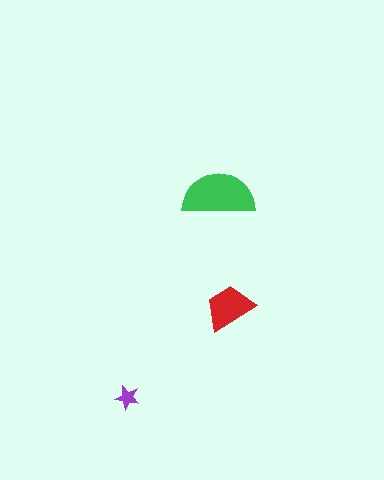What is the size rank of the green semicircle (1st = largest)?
1st.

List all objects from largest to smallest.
The green semicircle, the red trapezoid, the purple star.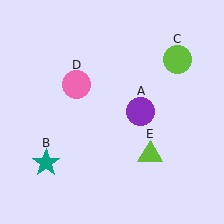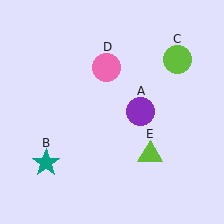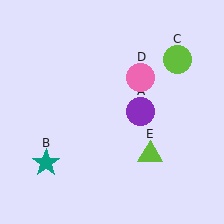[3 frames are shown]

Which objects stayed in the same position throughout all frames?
Purple circle (object A) and teal star (object B) and lime circle (object C) and lime triangle (object E) remained stationary.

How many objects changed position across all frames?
1 object changed position: pink circle (object D).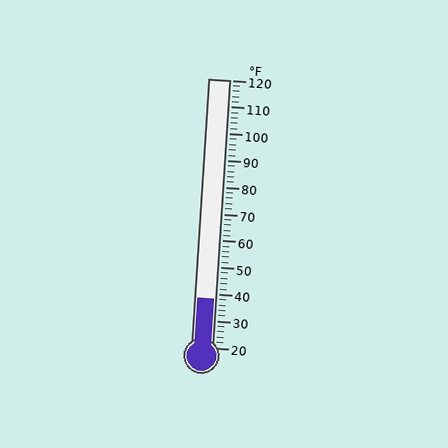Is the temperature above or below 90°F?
The temperature is below 90°F.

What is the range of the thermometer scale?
The thermometer scale ranges from 20°F to 120°F.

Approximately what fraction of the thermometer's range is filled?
The thermometer is filled to approximately 20% of its range.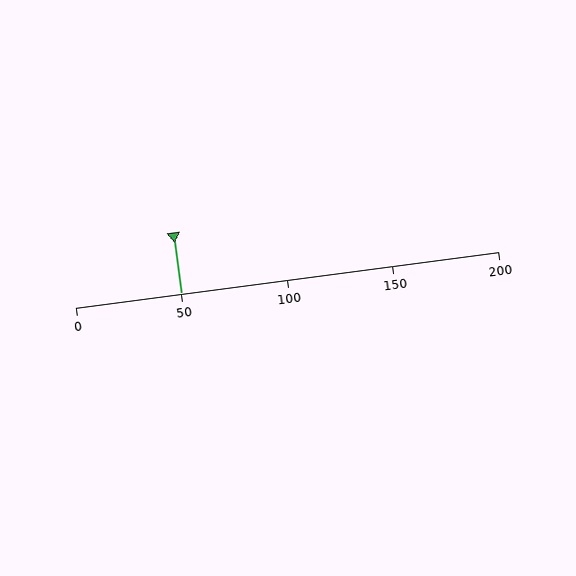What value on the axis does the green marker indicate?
The marker indicates approximately 50.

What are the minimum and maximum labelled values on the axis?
The axis runs from 0 to 200.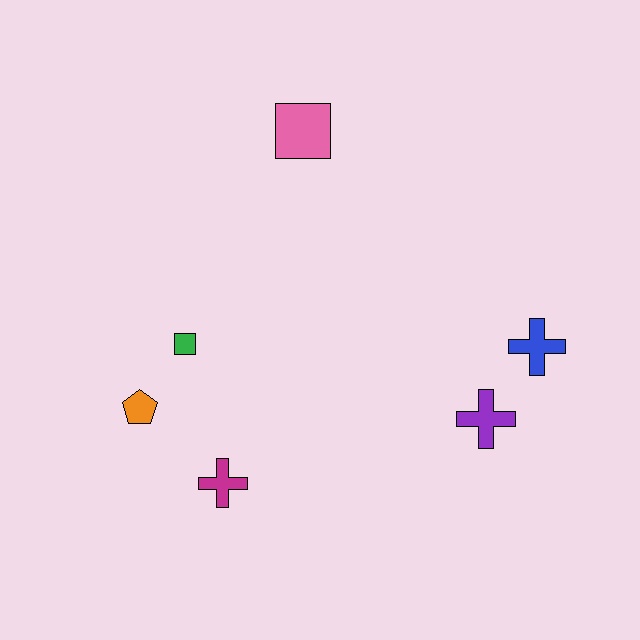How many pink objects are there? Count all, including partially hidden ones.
There is 1 pink object.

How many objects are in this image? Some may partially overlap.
There are 6 objects.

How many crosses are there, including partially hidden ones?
There are 3 crosses.